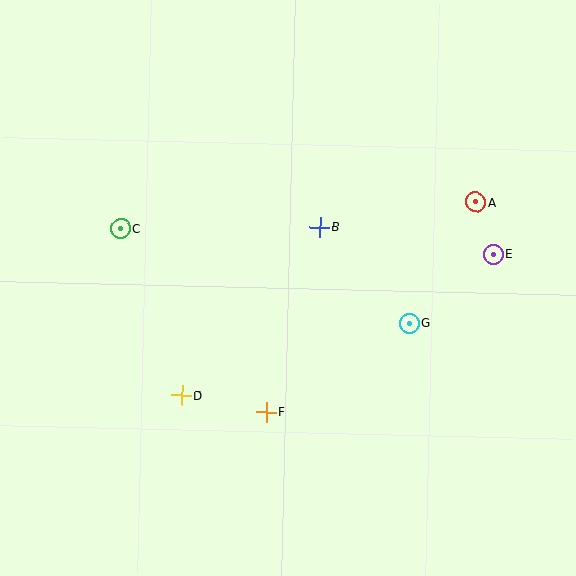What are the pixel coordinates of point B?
Point B is at (320, 227).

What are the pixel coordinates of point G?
Point G is at (409, 323).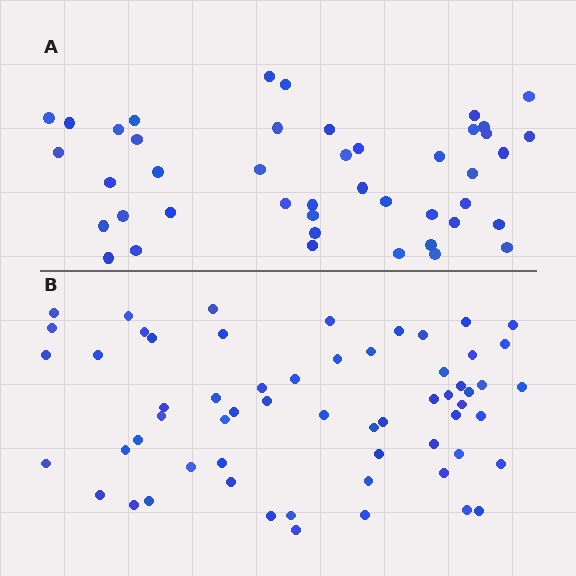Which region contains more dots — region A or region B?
Region B (the bottom region) has more dots.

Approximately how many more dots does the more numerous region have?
Region B has approximately 15 more dots than region A.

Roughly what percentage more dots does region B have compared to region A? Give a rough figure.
About 35% more.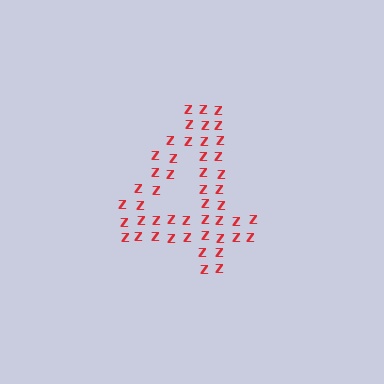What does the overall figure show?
The overall figure shows the digit 4.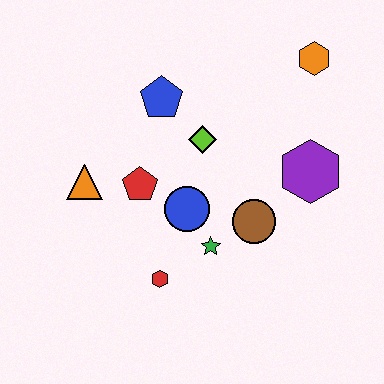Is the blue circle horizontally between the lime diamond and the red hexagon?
Yes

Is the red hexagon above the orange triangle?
No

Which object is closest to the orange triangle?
The red pentagon is closest to the orange triangle.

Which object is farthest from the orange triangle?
The orange hexagon is farthest from the orange triangle.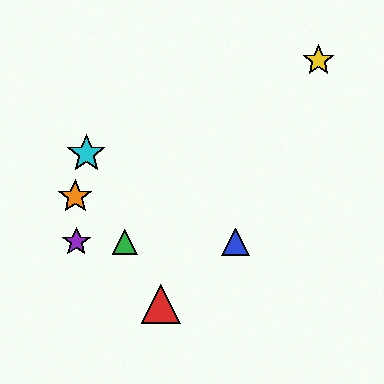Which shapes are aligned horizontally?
The blue triangle, the green triangle, the purple star are aligned horizontally.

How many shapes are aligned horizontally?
3 shapes (the blue triangle, the green triangle, the purple star) are aligned horizontally.